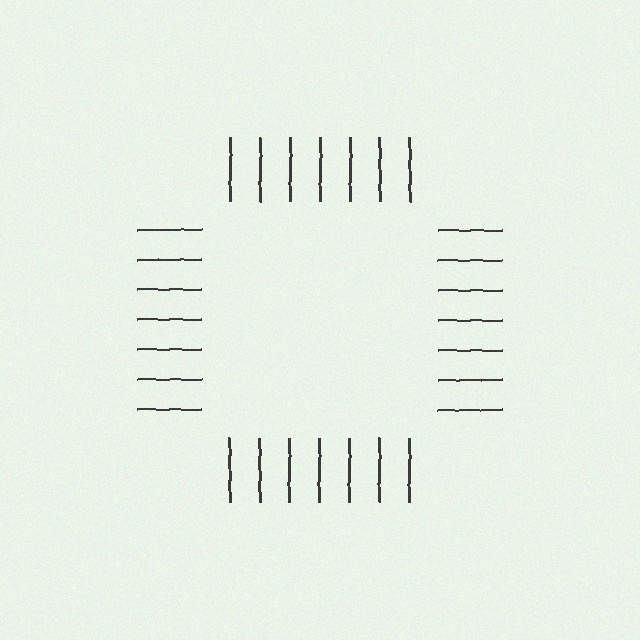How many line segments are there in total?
28 — 7 along each of the 4 edges.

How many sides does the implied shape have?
4 sides — the line-ends trace a square.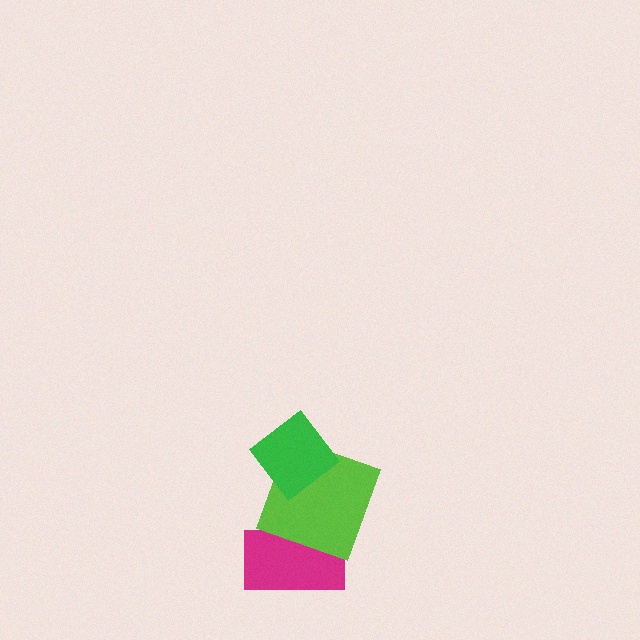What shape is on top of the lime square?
The green diamond is on top of the lime square.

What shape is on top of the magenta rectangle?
The lime square is on top of the magenta rectangle.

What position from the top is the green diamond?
The green diamond is 1st from the top.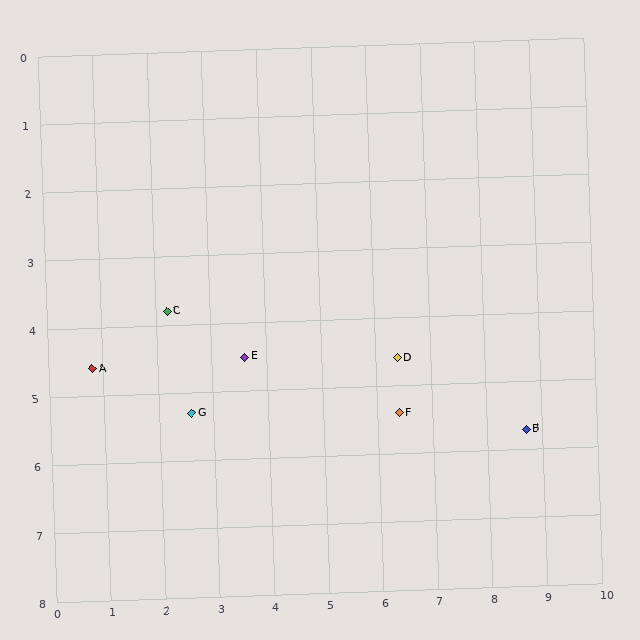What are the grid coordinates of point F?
Point F is at approximately (6.4, 5.4).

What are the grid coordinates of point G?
Point G is at approximately (2.6, 5.3).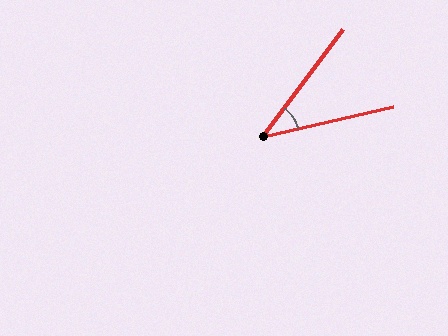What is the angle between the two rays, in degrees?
Approximately 40 degrees.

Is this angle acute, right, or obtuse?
It is acute.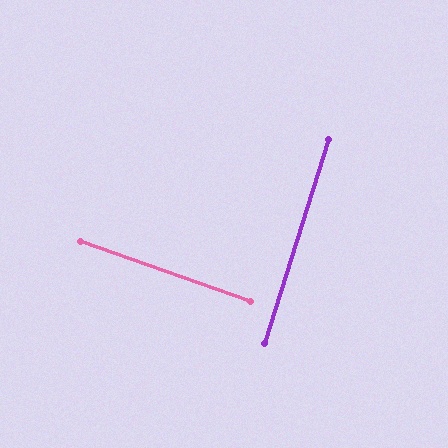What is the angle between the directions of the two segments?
Approximately 88 degrees.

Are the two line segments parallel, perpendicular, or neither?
Perpendicular — they meet at approximately 88°.